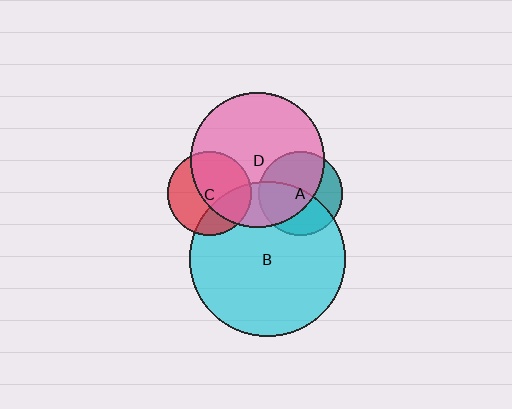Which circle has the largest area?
Circle B (cyan).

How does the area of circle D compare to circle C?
Approximately 2.6 times.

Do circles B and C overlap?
Yes.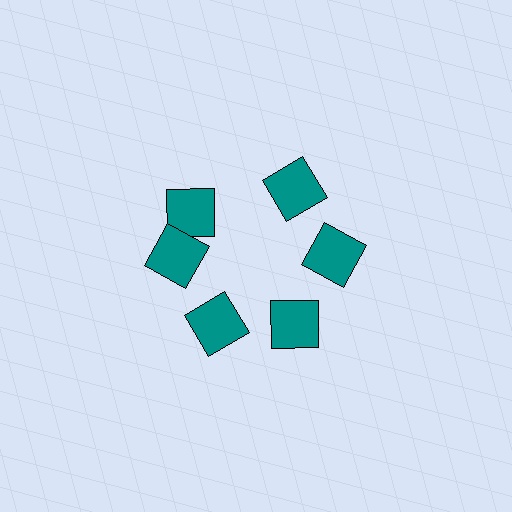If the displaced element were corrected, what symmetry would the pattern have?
It would have 6-fold rotational symmetry — the pattern would map onto itself every 60 degrees.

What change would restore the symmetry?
The symmetry would be restored by rotating it back into even spacing with its neighbors so that all 6 squares sit at equal angles and equal distance from the center.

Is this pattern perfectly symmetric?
No. The 6 teal squares are arranged in a ring, but one element near the 11 o'clock position is rotated out of alignment along the ring, breaking the 6-fold rotational symmetry.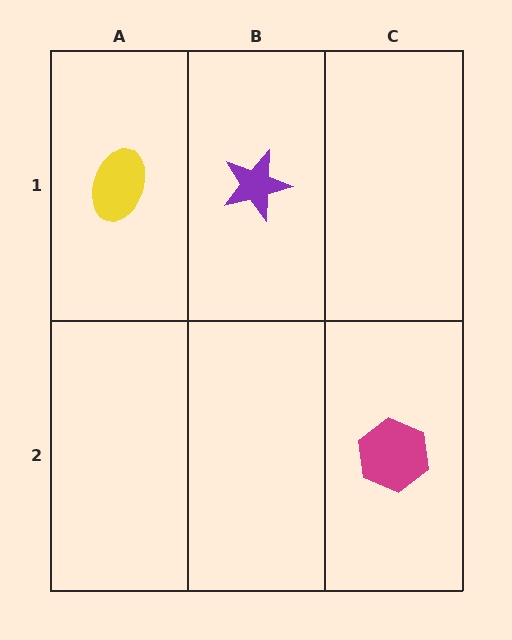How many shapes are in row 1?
2 shapes.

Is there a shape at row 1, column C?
No, that cell is empty.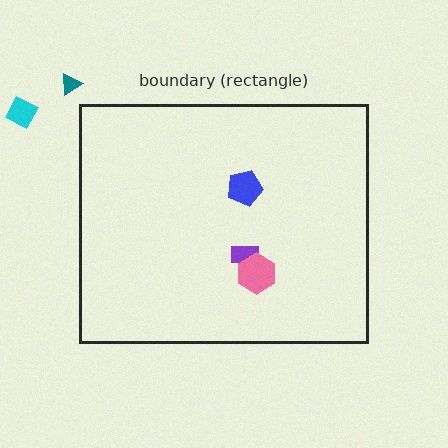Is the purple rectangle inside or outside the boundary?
Inside.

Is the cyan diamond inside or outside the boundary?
Outside.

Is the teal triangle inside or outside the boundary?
Outside.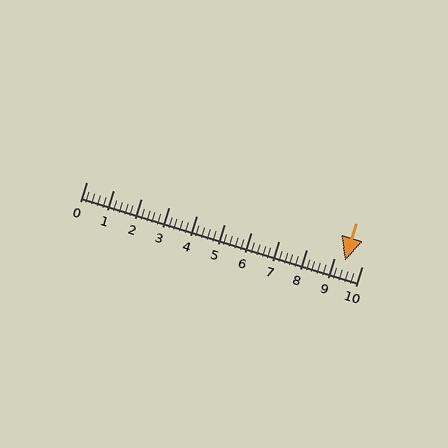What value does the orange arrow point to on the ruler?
The orange arrow points to approximately 9.4.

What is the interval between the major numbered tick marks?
The major tick marks are spaced 1 units apart.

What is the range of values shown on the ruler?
The ruler shows values from 0 to 10.